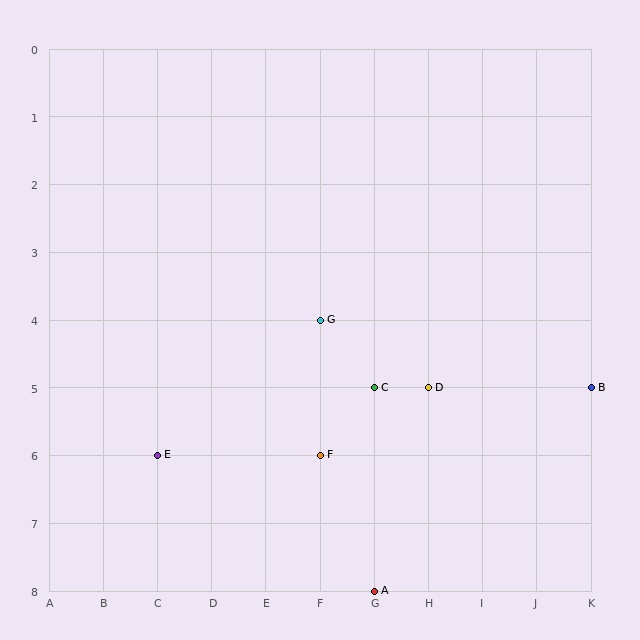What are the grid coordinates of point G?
Point G is at grid coordinates (F, 4).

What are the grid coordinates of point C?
Point C is at grid coordinates (G, 5).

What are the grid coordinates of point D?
Point D is at grid coordinates (H, 5).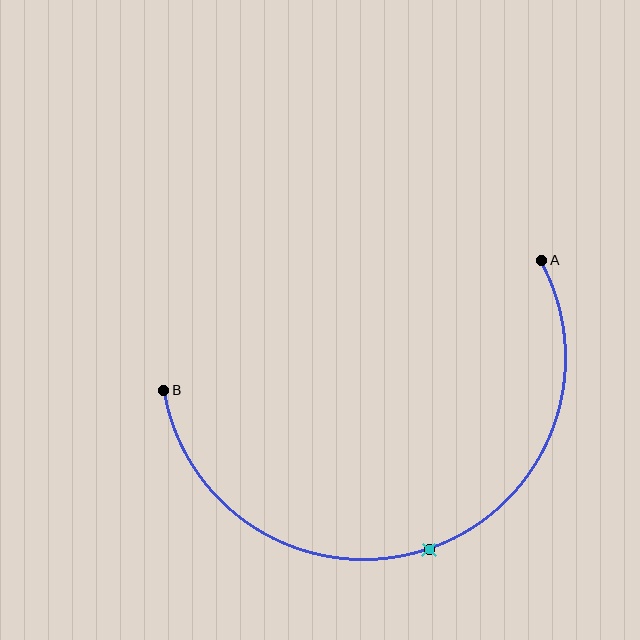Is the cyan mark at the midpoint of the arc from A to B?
Yes. The cyan mark lies on the arc at equal arc-length from both A and B — it is the arc midpoint.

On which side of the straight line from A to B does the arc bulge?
The arc bulges below the straight line connecting A and B.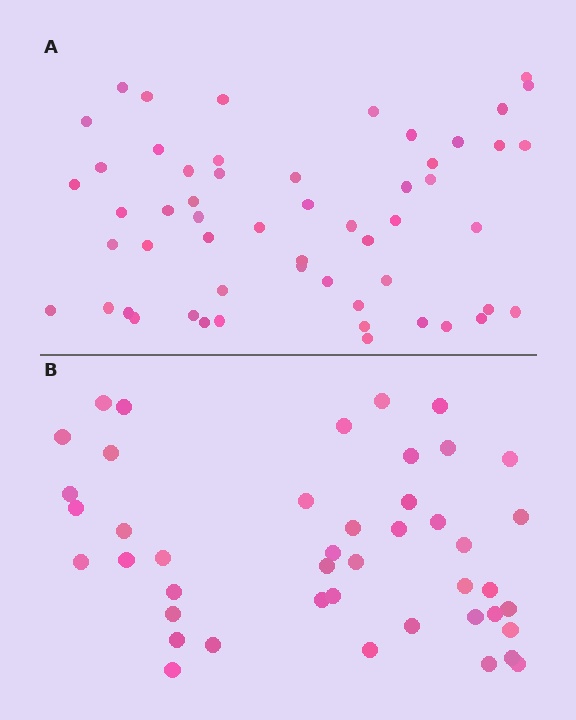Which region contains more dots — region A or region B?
Region A (the top region) has more dots.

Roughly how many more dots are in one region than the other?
Region A has roughly 12 or so more dots than region B.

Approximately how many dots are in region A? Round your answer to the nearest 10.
About 60 dots. (The exact count is 55, which rounds to 60.)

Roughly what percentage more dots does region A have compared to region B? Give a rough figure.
About 25% more.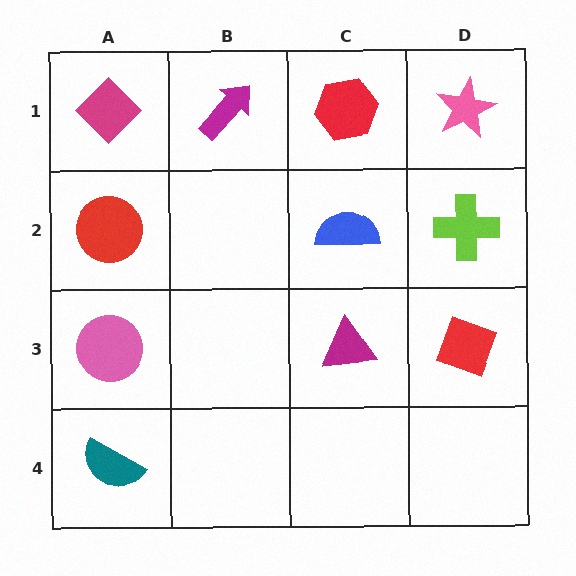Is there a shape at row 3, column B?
No, that cell is empty.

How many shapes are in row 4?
1 shape.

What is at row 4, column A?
A teal semicircle.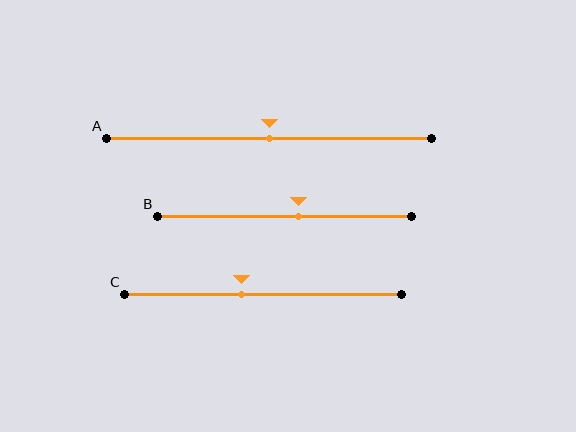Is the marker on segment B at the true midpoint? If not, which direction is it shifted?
No, the marker on segment B is shifted to the right by about 5% of the segment length.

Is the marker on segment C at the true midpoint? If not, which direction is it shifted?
No, the marker on segment C is shifted to the left by about 8% of the segment length.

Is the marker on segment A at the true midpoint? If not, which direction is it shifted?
Yes, the marker on segment A is at the true midpoint.